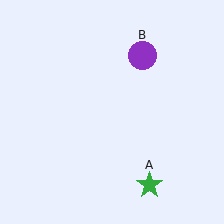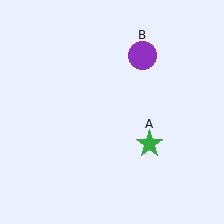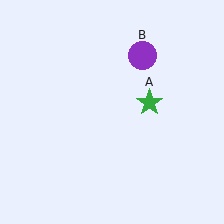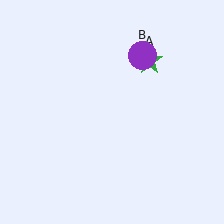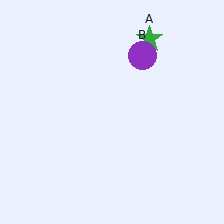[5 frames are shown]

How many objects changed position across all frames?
1 object changed position: green star (object A).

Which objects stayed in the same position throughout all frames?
Purple circle (object B) remained stationary.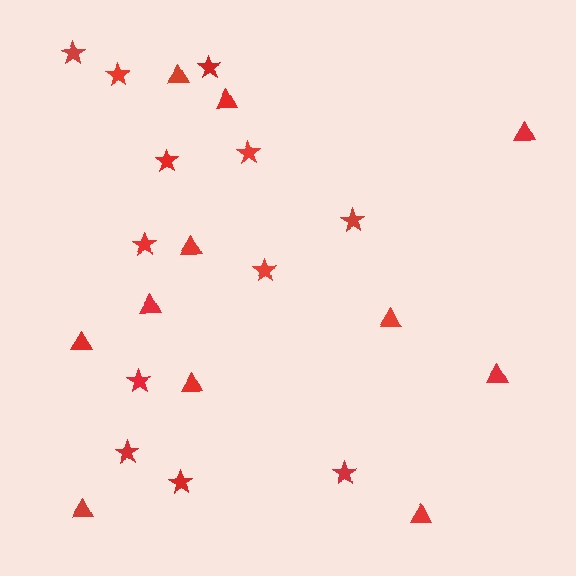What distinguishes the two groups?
There are 2 groups: one group of triangles (11) and one group of stars (12).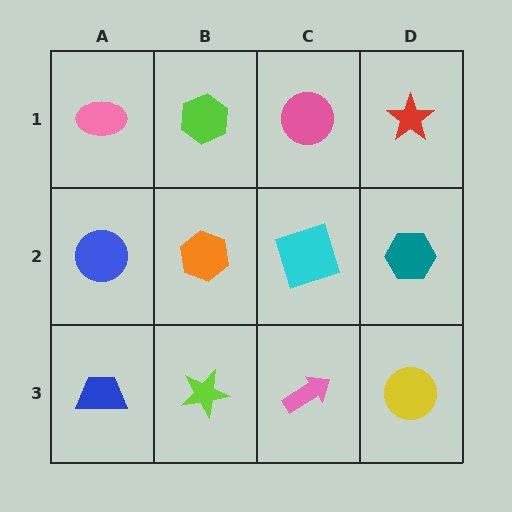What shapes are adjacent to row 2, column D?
A red star (row 1, column D), a yellow circle (row 3, column D), a cyan square (row 2, column C).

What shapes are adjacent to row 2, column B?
A lime hexagon (row 1, column B), a lime star (row 3, column B), a blue circle (row 2, column A), a cyan square (row 2, column C).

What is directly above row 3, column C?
A cyan square.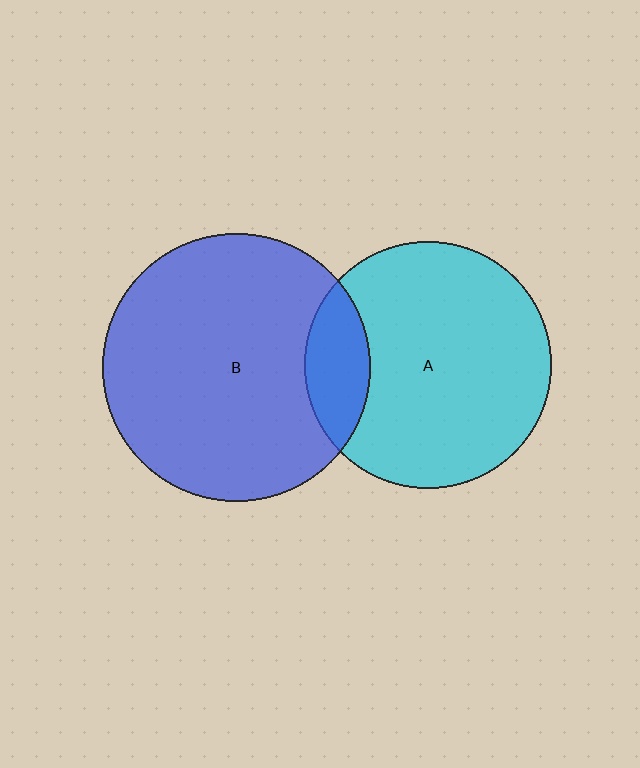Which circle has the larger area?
Circle B (blue).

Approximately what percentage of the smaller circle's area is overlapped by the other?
Approximately 15%.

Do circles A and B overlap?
Yes.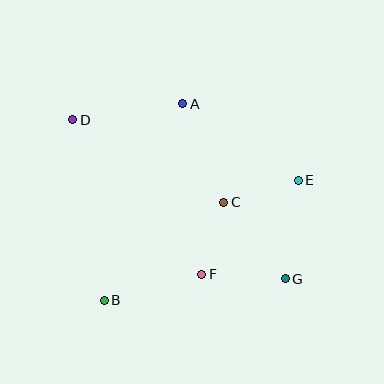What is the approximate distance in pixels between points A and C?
The distance between A and C is approximately 107 pixels.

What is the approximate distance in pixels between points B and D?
The distance between B and D is approximately 184 pixels.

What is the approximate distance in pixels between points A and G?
The distance between A and G is approximately 203 pixels.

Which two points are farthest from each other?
Points D and G are farthest from each other.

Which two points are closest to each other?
Points C and F are closest to each other.